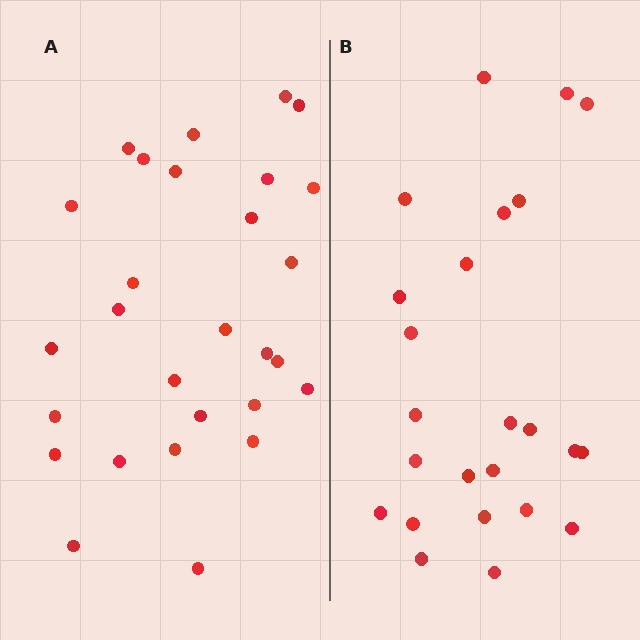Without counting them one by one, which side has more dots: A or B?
Region A (the left region) has more dots.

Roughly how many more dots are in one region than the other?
Region A has about 4 more dots than region B.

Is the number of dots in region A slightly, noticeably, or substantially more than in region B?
Region A has only slightly more — the two regions are fairly close. The ratio is roughly 1.2 to 1.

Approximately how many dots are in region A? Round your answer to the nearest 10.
About 30 dots. (The exact count is 28, which rounds to 30.)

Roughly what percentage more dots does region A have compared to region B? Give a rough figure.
About 15% more.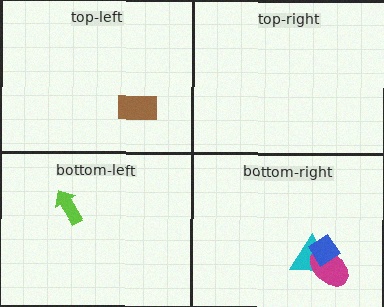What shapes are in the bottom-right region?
The cyan triangle, the magenta ellipse, the blue diamond.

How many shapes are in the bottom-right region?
3.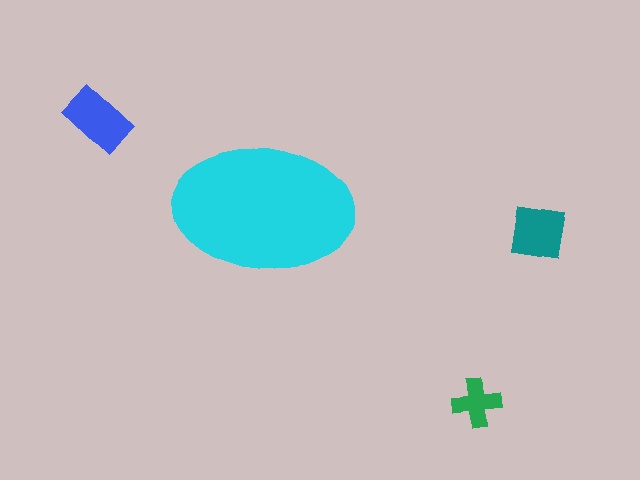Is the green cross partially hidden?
No, the green cross is fully visible.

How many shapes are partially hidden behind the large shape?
0 shapes are partially hidden.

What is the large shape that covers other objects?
A cyan ellipse.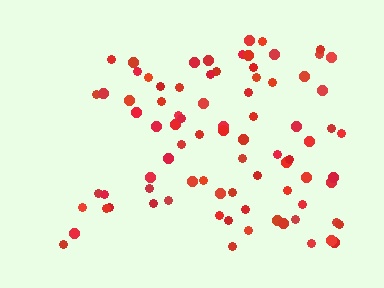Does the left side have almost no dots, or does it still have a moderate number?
Still a moderate number, just noticeably fewer than the right.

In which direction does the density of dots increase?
From left to right, with the right side densest.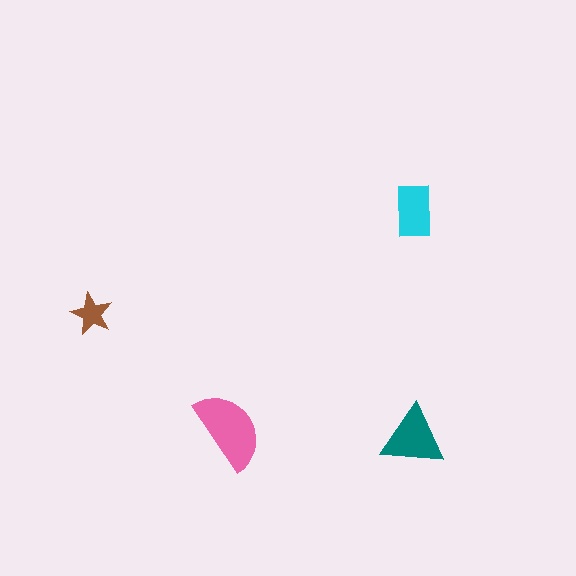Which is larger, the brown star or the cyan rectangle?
The cyan rectangle.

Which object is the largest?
The pink semicircle.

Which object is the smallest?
The brown star.